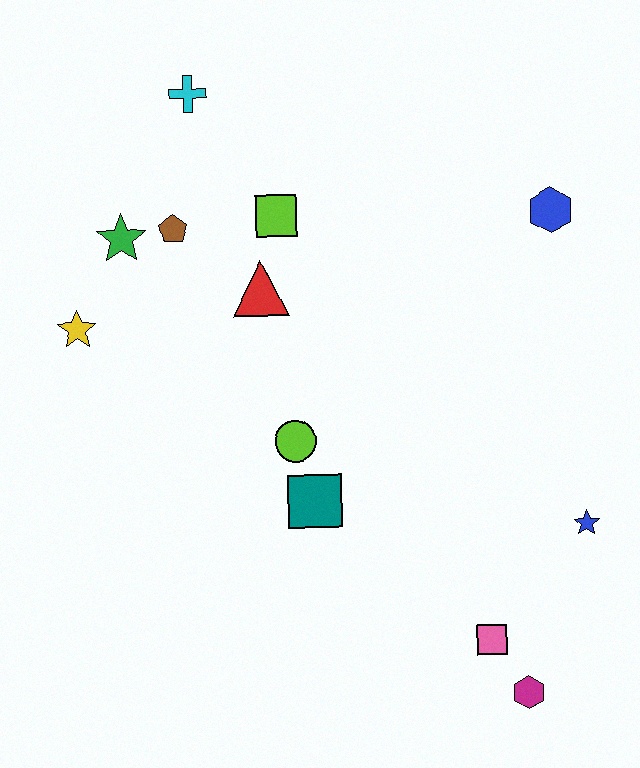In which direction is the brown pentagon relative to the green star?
The brown pentagon is to the right of the green star.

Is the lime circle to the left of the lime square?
No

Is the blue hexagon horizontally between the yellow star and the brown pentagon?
No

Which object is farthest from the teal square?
The cyan cross is farthest from the teal square.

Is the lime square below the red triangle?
No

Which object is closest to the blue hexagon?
The lime square is closest to the blue hexagon.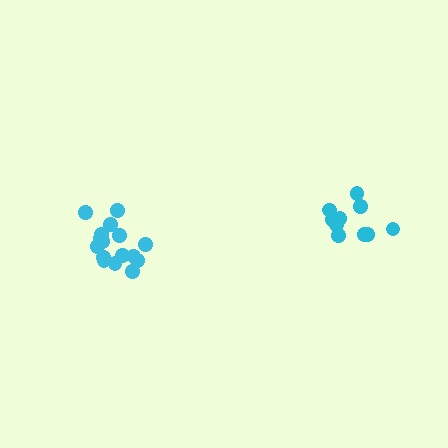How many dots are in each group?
Group 1: 16 dots, Group 2: 10 dots (26 total).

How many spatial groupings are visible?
There are 2 spatial groupings.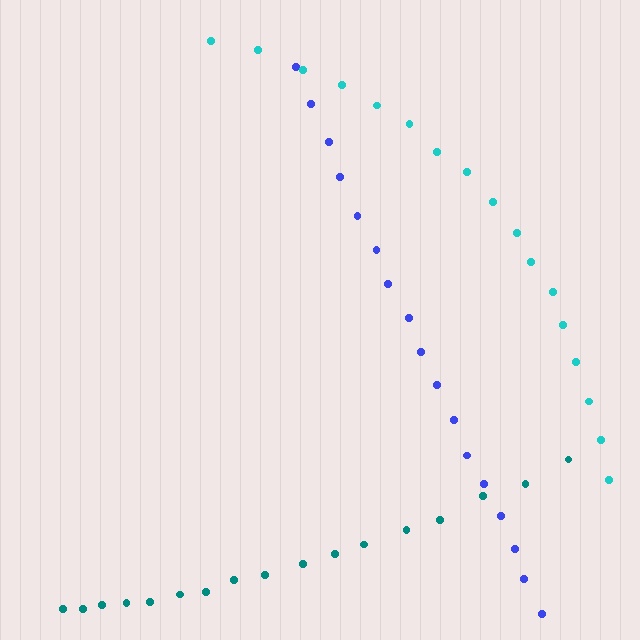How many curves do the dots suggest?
There are 3 distinct paths.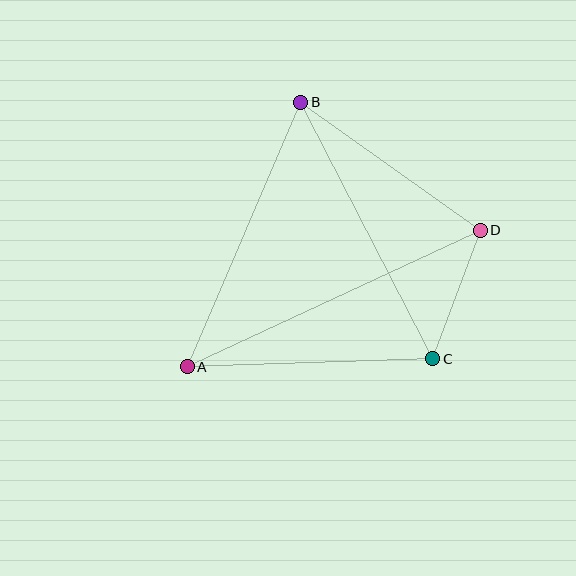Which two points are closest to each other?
Points C and D are closest to each other.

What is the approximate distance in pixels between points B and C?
The distance between B and C is approximately 288 pixels.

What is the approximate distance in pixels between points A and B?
The distance between A and B is approximately 288 pixels.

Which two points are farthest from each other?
Points A and D are farthest from each other.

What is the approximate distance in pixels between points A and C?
The distance between A and C is approximately 245 pixels.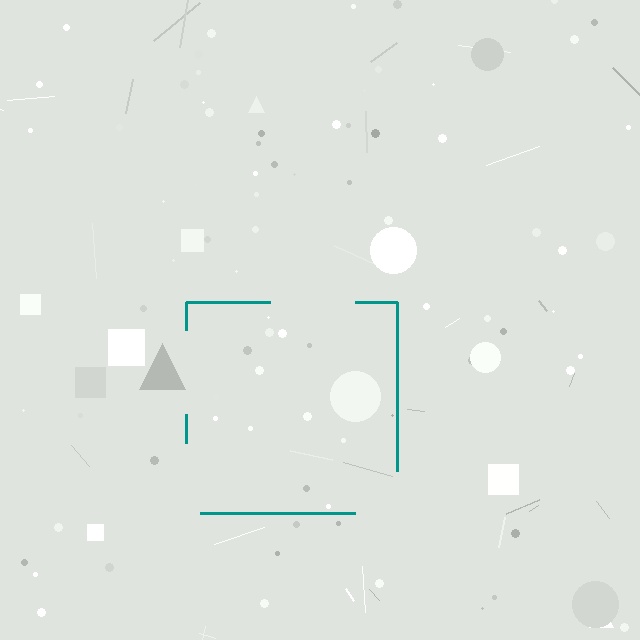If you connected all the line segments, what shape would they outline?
They would outline a square.